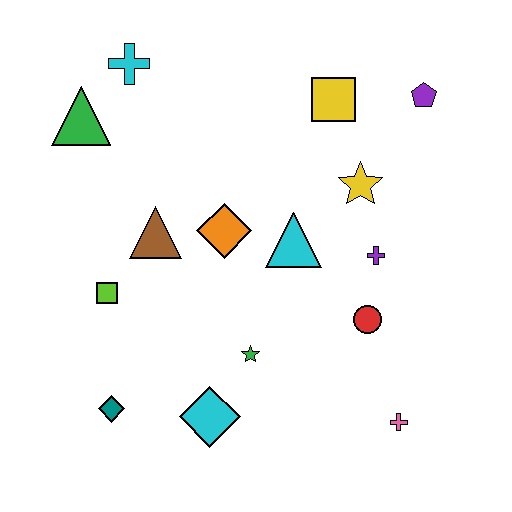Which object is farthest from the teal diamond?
The purple pentagon is farthest from the teal diamond.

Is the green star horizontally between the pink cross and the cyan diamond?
Yes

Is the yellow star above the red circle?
Yes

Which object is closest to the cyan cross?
The green triangle is closest to the cyan cross.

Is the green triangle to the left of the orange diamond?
Yes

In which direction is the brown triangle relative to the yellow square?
The brown triangle is to the left of the yellow square.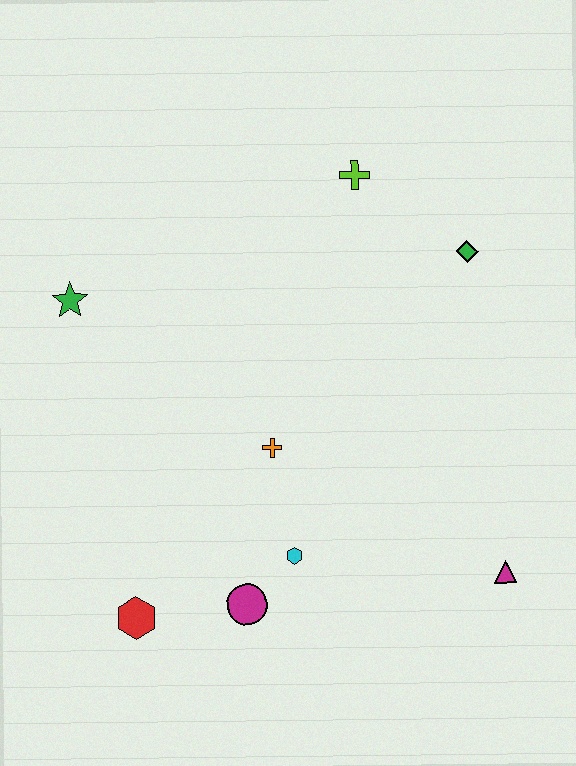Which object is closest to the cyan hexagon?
The magenta circle is closest to the cyan hexagon.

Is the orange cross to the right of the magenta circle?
Yes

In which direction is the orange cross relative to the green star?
The orange cross is to the right of the green star.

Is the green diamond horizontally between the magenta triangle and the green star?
Yes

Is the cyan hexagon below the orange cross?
Yes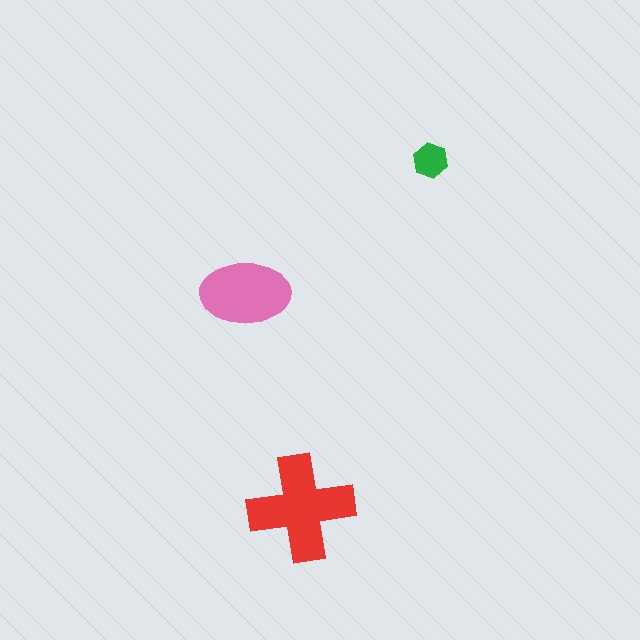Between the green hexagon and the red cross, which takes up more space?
The red cross.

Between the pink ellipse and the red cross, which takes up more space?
The red cross.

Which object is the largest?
The red cross.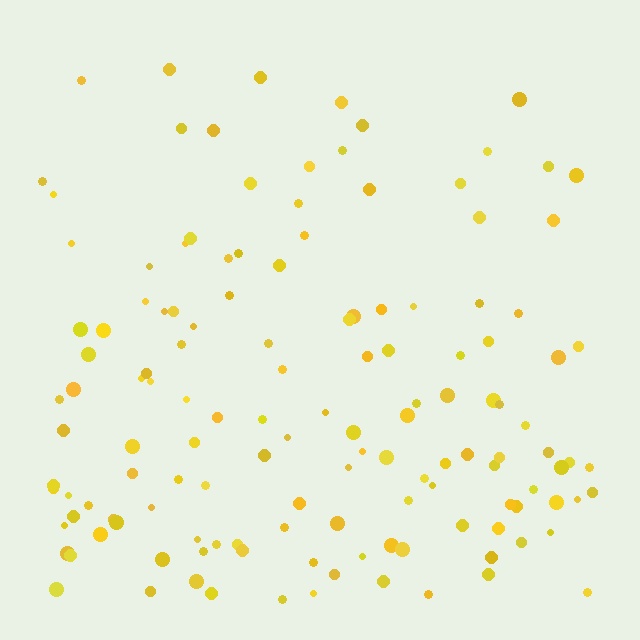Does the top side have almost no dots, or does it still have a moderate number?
Still a moderate number, just noticeably fewer than the bottom.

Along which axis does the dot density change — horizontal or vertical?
Vertical.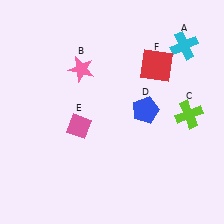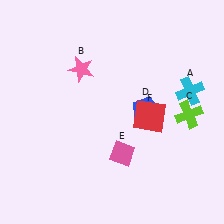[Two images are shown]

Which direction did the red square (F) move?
The red square (F) moved down.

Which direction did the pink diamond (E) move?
The pink diamond (E) moved right.